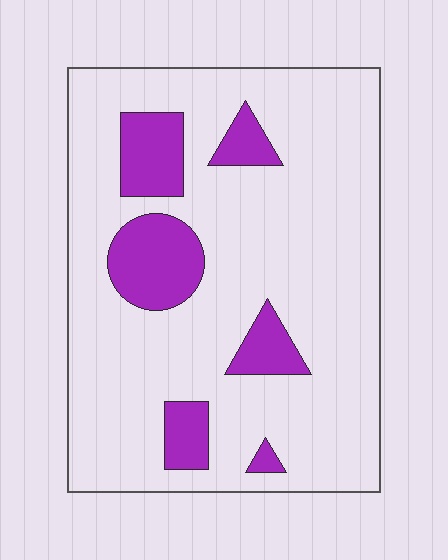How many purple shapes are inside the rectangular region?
6.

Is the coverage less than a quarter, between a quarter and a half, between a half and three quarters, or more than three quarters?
Less than a quarter.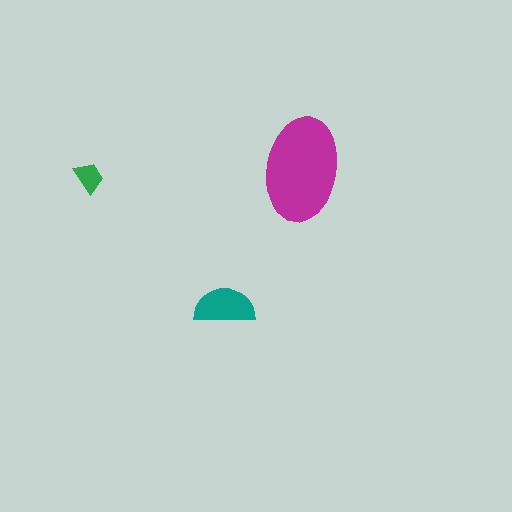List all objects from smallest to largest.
The green trapezoid, the teal semicircle, the magenta ellipse.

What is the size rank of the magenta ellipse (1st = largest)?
1st.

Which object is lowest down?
The teal semicircle is bottommost.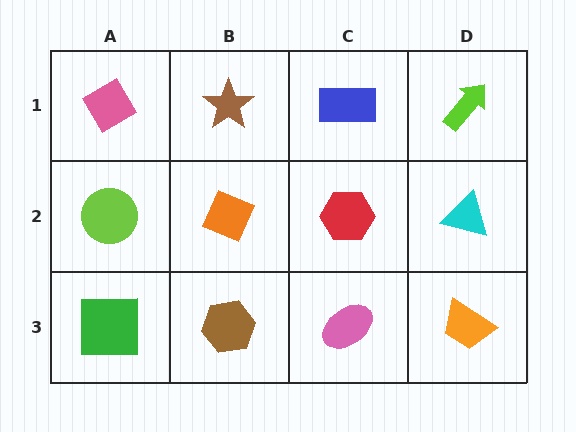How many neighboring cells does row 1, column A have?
2.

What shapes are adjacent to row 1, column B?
An orange diamond (row 2, column B), a pink diamond (row 1, column A), a blue rectangle (row 1, column C).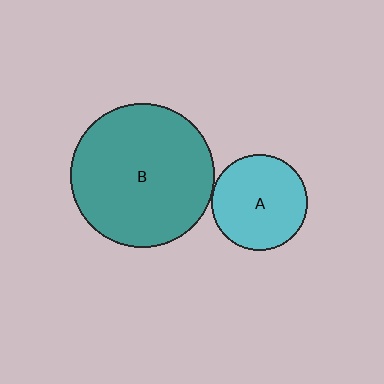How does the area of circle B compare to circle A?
Approximately 2.2 times.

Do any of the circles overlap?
No, none of the circles overlap.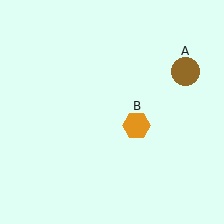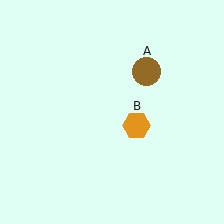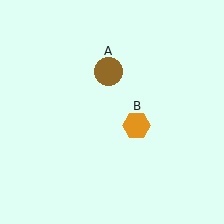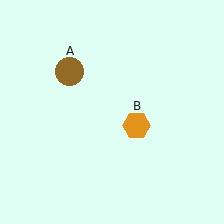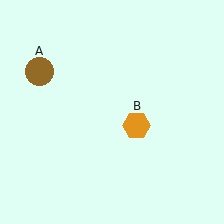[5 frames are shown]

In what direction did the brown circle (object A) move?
The brown circle (object A) moved left.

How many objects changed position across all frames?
1 object changed position: brown circle (object A).